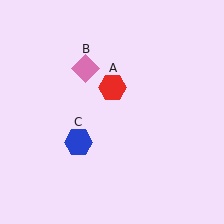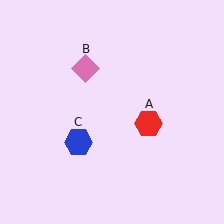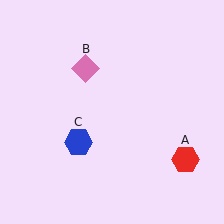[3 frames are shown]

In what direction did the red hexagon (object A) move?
The red hexagon (object A) moved down and to the right.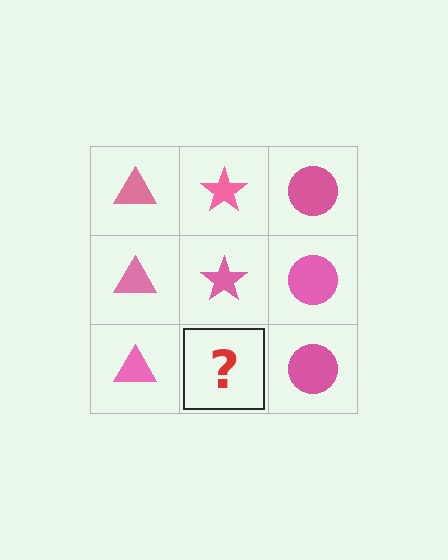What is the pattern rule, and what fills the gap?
The rule is that each column has a consistent shape. The gap should be filled with a pink star.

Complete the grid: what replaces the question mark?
The question mark should be replaced with a pink star.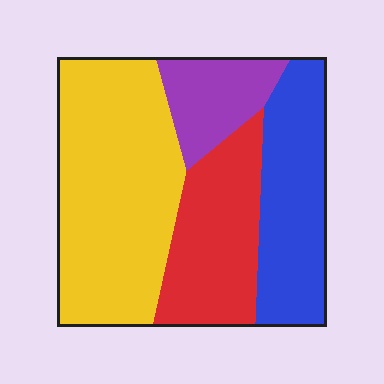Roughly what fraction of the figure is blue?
Blue covers about 25% of the figure.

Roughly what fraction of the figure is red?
Red takes up about one fifth (1/5) of the figure.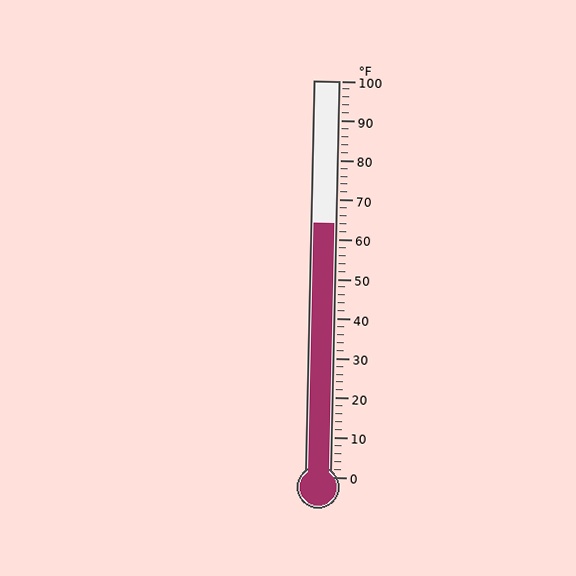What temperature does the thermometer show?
The thermometer shows approximately 64°F.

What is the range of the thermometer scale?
The thermometer scale ranges from 0°F to 100°F.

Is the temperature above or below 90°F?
The temperature is below 90°F.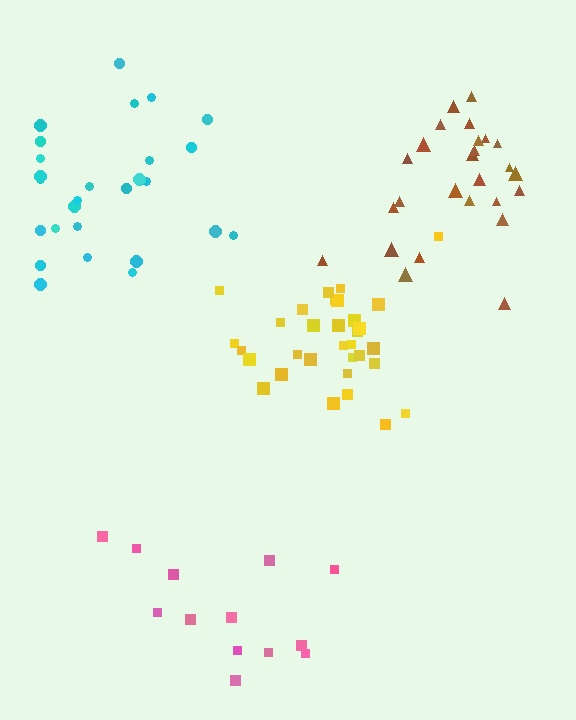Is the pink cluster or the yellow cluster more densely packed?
Yellow.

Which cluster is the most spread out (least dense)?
Pink.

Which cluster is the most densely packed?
Yellow.